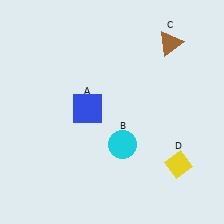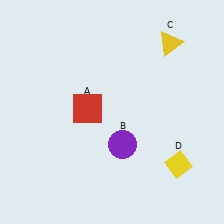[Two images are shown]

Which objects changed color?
A changed from blue to red. B changed from cyan to purple. C changed from brown to yellow.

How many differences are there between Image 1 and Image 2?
There are 3 differences between the two images.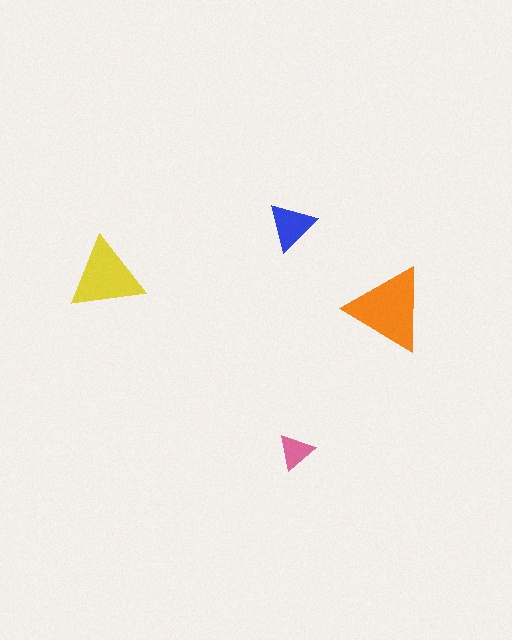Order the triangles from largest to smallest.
the orange one, the yellow one, the blue one, the pink one.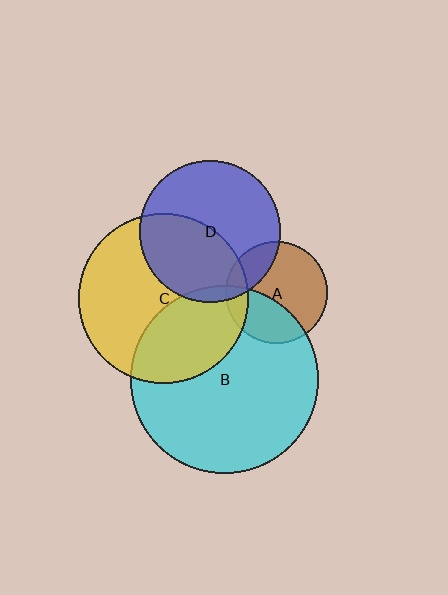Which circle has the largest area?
Circle B (cyan).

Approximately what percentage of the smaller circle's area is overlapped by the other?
Approximately 5%.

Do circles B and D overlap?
Yes.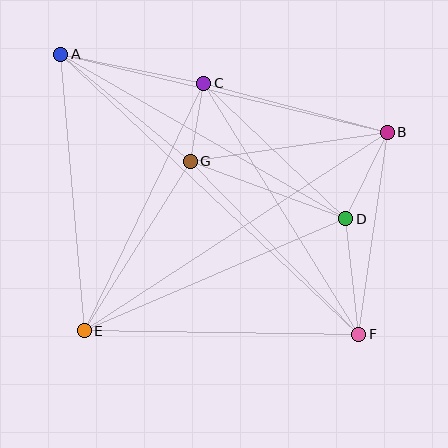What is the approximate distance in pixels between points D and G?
The distance between D and G is approximately 166 pixels.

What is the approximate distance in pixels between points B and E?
The distance between B and E is approximately 362 pixels.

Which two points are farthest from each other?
Points A and F are farthest from each other.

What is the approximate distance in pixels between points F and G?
The distance between F and G is approximately 241 pixels.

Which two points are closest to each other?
Points C and G are closest to each other.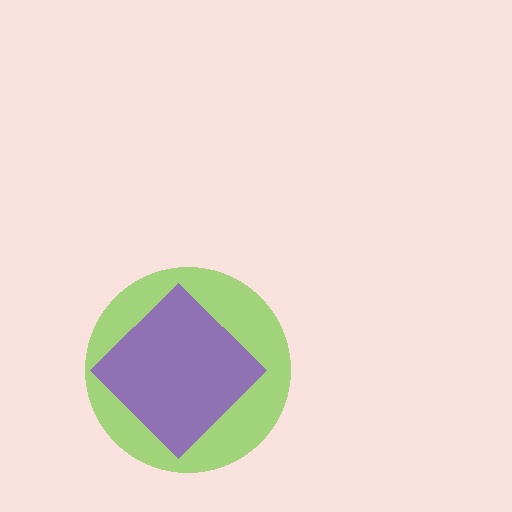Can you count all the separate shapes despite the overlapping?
Yes, there are 2 separate shapes.